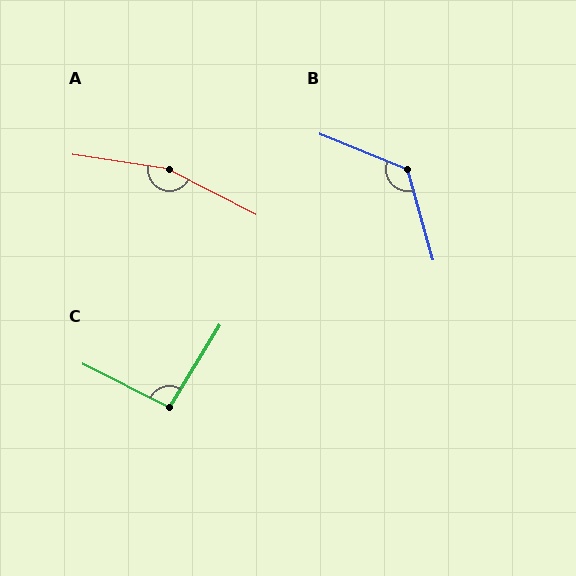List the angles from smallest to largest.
C (95°), B (128°), A (162°).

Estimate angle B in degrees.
Approximately 128 degrees.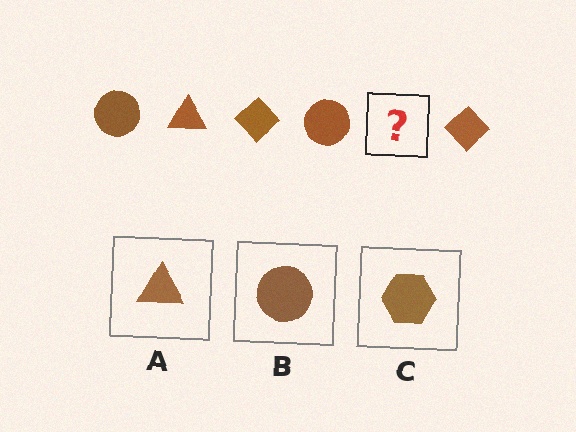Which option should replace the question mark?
Option A.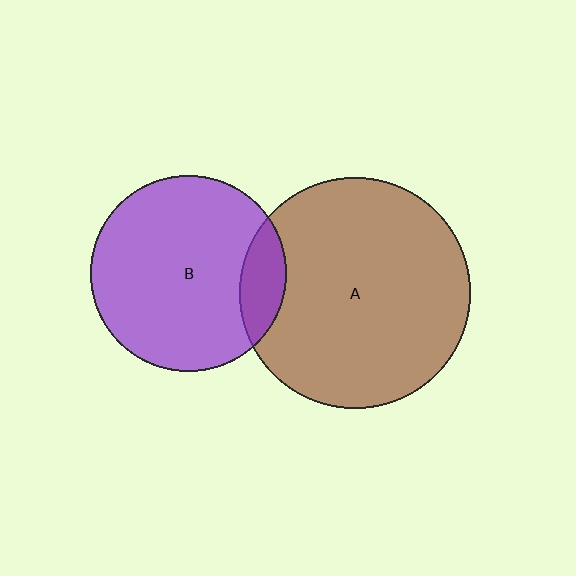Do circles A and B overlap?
Yes.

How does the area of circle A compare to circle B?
Approximately 1.4 times.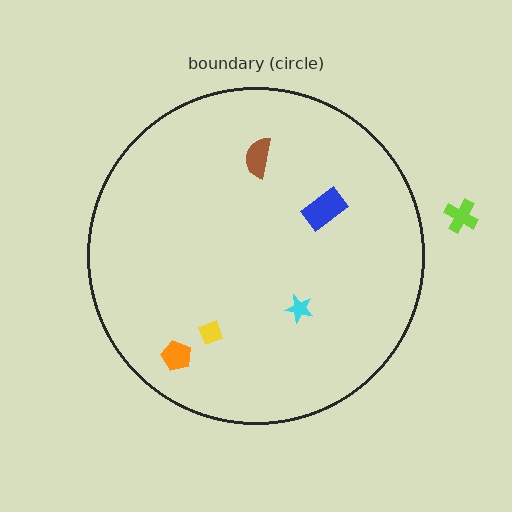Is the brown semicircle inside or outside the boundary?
Inside.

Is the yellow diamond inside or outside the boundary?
Inside.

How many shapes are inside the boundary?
5 inside, 1 outside.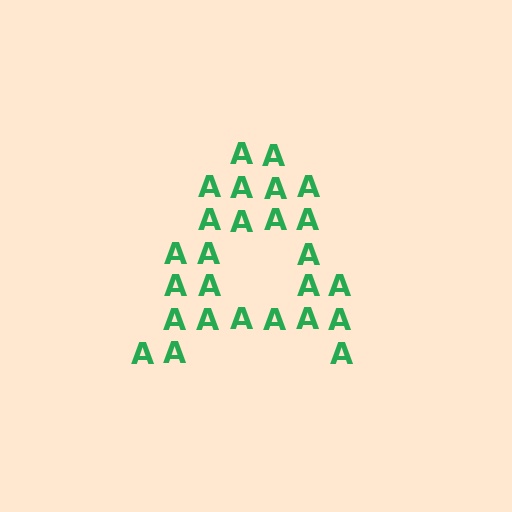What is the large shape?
The large shape is the letter A.